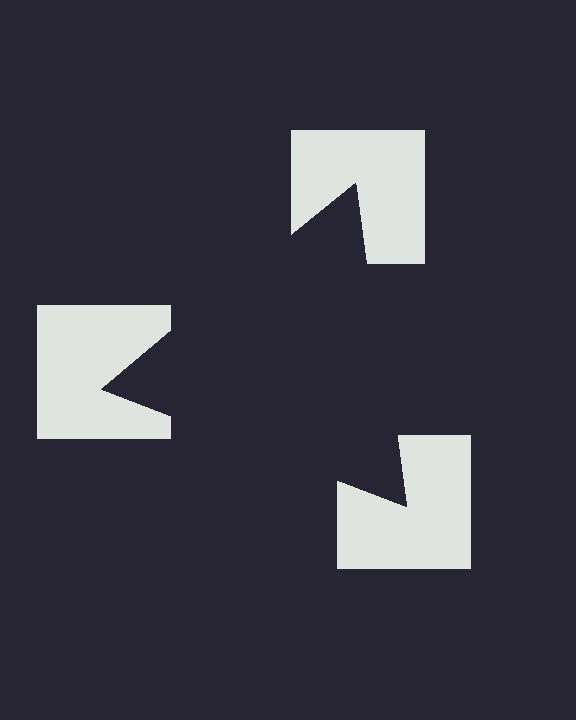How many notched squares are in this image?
There are 3 — one at each vertex of the illusory triangle.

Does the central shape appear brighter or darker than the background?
It typically appears slightly darker than the background, even though no actual brightness change is drawn.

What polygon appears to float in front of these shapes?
An illusory triangle — its edges are inferred from the aligned wedge cuts in the notched squares, not physically drawn.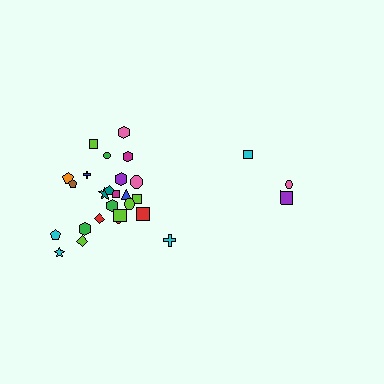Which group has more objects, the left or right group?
The left group.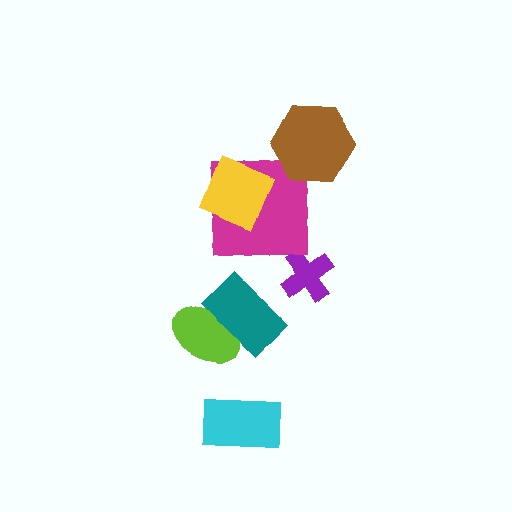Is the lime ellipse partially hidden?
Yes, it is partially covered by another shape.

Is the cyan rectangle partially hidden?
No, no other shape covers it.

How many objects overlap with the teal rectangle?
1 object overlaps with the teal rectangle.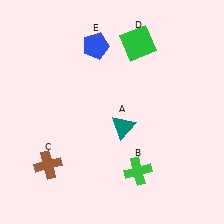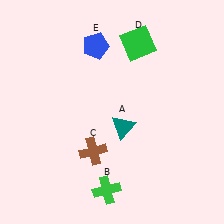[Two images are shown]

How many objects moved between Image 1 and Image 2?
2 objects moved between the two images.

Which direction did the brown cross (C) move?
The brown cross (C) moved right.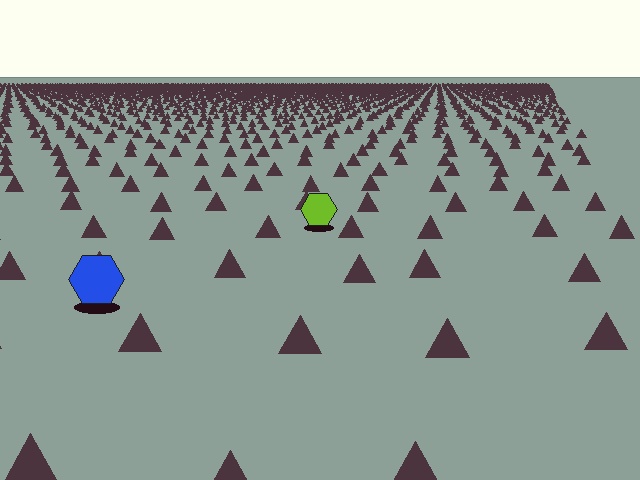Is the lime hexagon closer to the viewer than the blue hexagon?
No. The blue hexagon is closer — you can tell from the texture gradient: the ground texture is coarser near it.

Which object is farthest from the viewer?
The lime hexagon is farthest from the viewer. It appears smaller and the ground texture around it is denser.